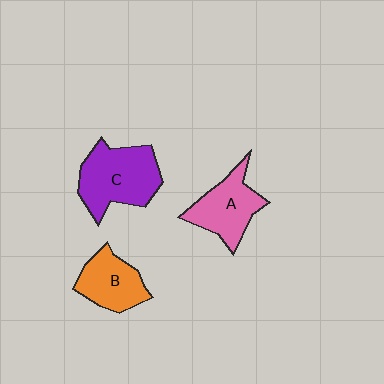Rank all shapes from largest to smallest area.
From largest to smallest: C (purple), A (pink), B (orange).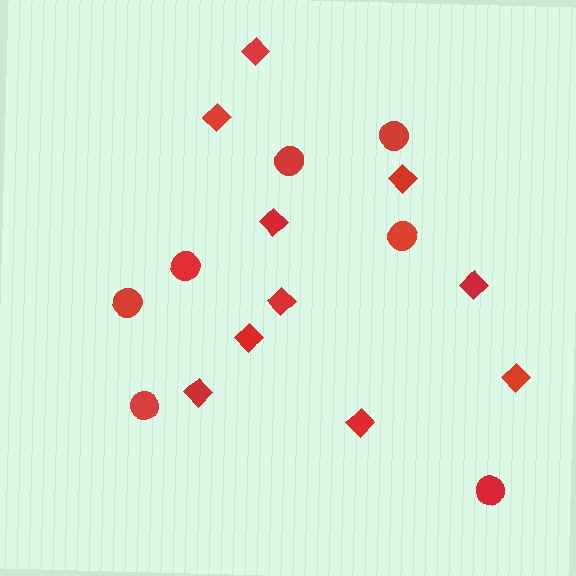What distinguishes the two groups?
There are 2 groups: one group of diamonds (10) and one group of circles (7).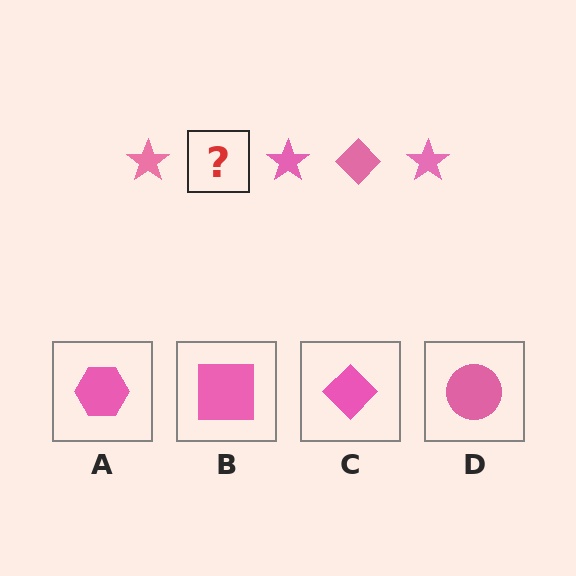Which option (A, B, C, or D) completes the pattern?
C.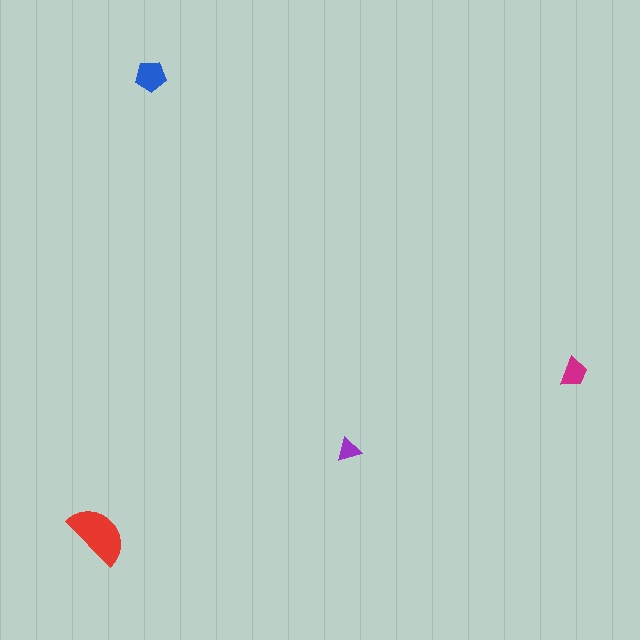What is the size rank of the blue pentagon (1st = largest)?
2nd.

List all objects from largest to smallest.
The red semicircle, the blue pentagon, the magenta trapezoid, the purple triangle.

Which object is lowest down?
The red semicircle is bottommost.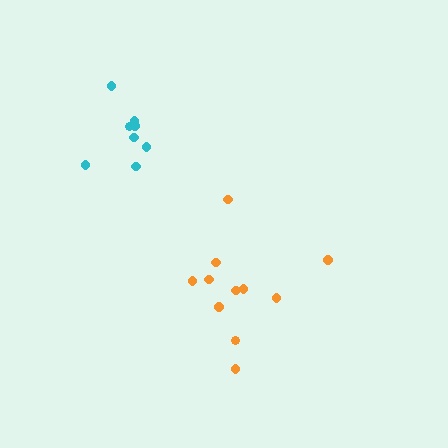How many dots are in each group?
Group 1: 11 dots, Group 2: 8 dots (19 total).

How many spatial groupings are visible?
There are 2 spatial groupings.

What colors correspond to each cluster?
The clusters are colored: orange, cyan.